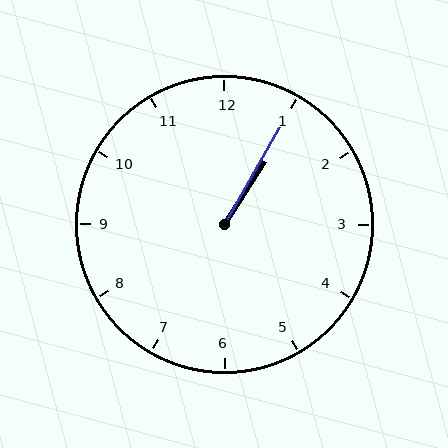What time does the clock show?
1:05.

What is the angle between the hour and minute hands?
Approximately 2 degrees.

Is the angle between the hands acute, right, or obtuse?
It is acute.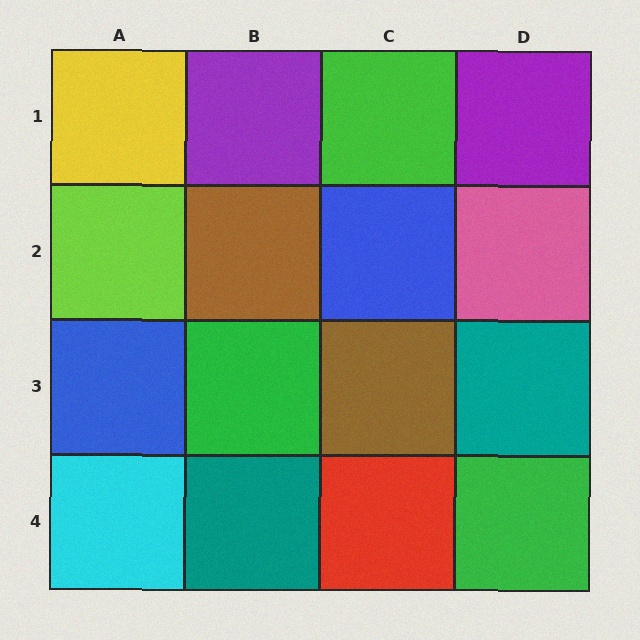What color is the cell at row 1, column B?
Purple.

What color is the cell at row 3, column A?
Blue.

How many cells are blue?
2 cells are blue.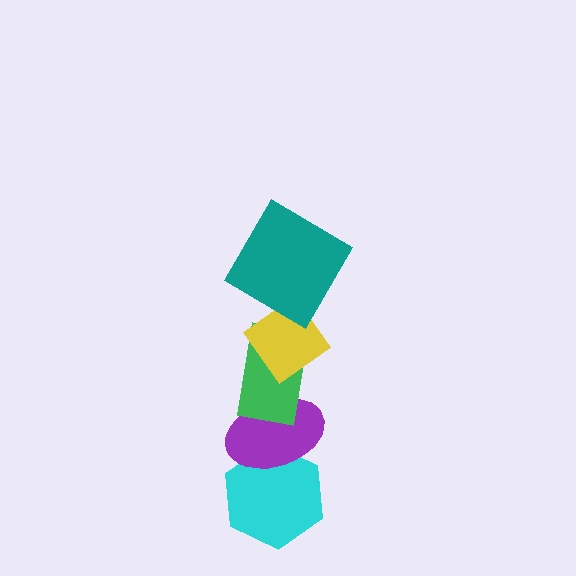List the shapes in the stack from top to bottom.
From top to bottom: the teal diamond, the yellow diamond, the green rectangle, the purple ellipse, the cyan hexagon.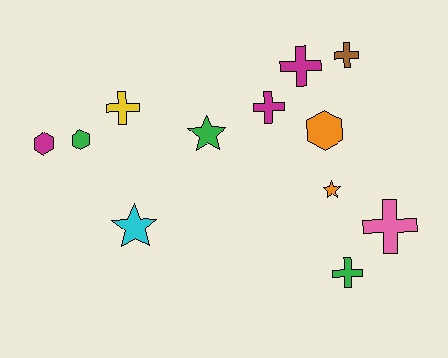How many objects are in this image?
There are 12 objects.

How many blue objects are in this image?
There are no blue objects.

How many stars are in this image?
There are 3 stars.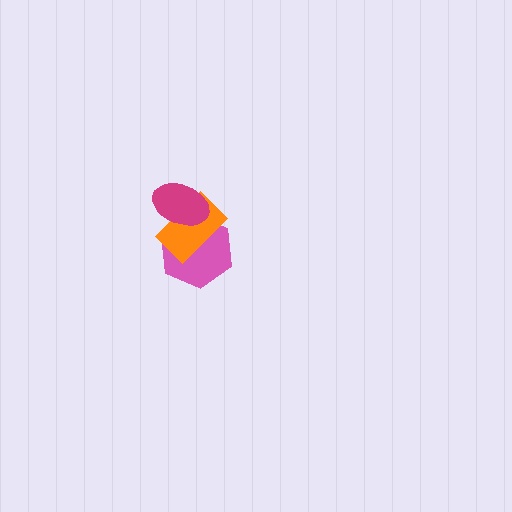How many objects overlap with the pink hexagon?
2 objects overlap with the pink hexagon.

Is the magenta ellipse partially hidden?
No, no other shape covers it.